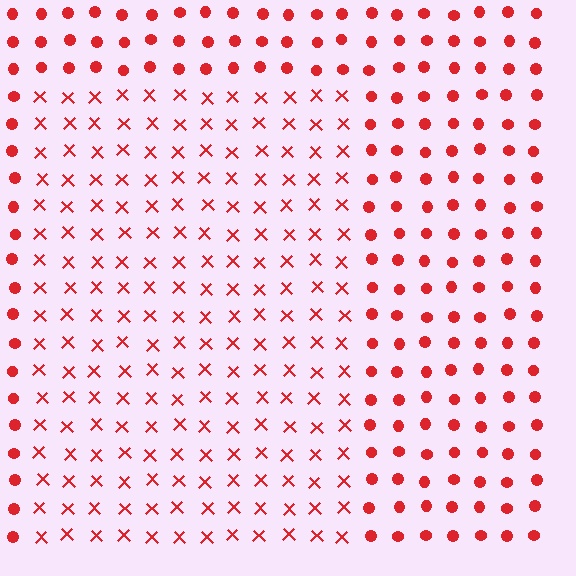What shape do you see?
I see a rectangle.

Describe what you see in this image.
The image is filled with small red elements arranged in a uniform grid. A rectangle-shaped region contains X marks, while the surrounding area contains circles. The boundary is defined purely by the change in element shape.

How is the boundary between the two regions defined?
The boundary is defined by a change in element shape: X marks inside vs. circles outside. All elements share the same color and spacing.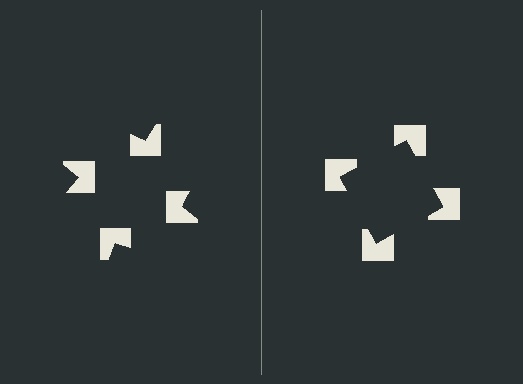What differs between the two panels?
The notched squares are positioned identically on both sides; only the wedge orientations differ. On the right they align to a square; on the left they are misaligned.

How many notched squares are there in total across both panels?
8 — 4 on each side.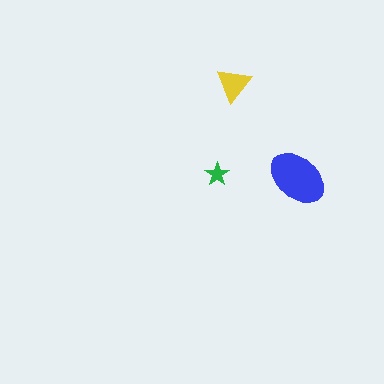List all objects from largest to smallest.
The blue ellipse, the yellow triangle, the green star.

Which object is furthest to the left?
The green star is leftmost.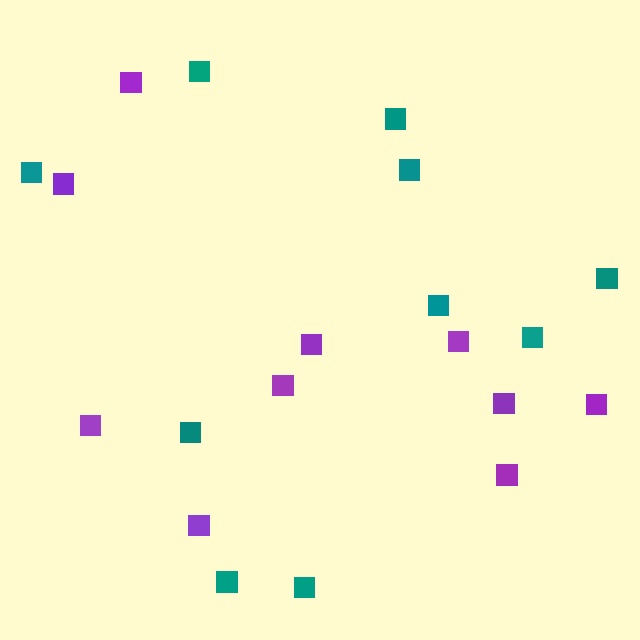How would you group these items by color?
There are 2 groups: one group of teal squares (10) and one group of purple squares (10).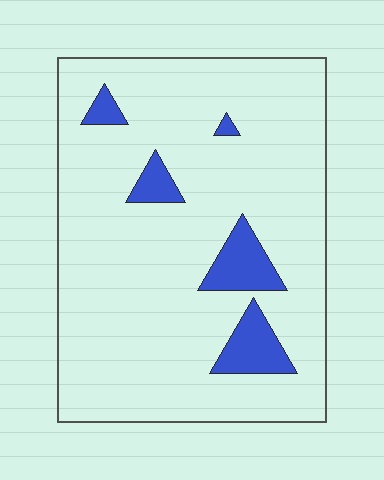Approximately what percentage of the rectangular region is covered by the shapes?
Approximately 10%.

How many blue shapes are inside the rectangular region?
5.